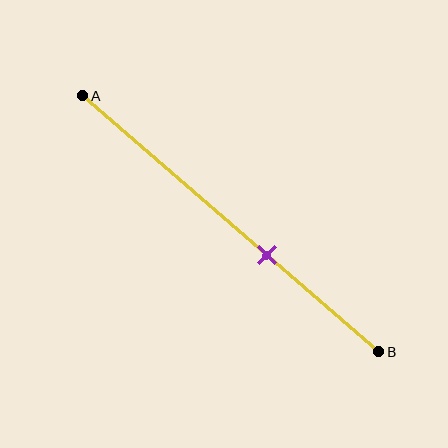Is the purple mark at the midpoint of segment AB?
No, the mark is at about 60% from A, not at the 50% midpoint.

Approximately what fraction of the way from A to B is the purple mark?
The purple mark is approximately 60% of the way from A to B.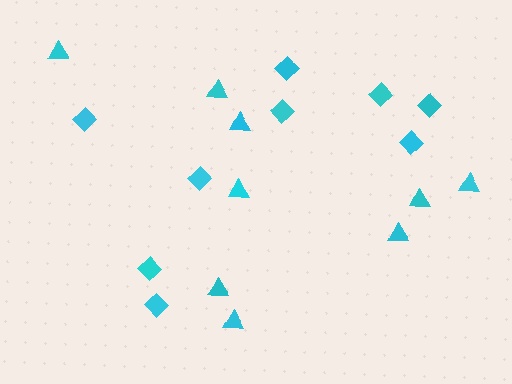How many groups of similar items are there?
There are 2 groups: one group of diamonds (9) and one group of triangles (9).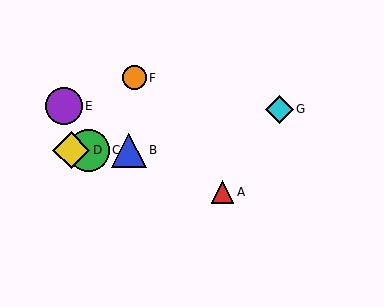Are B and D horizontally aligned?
Yes, both are at y≈150.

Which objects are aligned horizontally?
Objects B, C, D are aligned horizontally.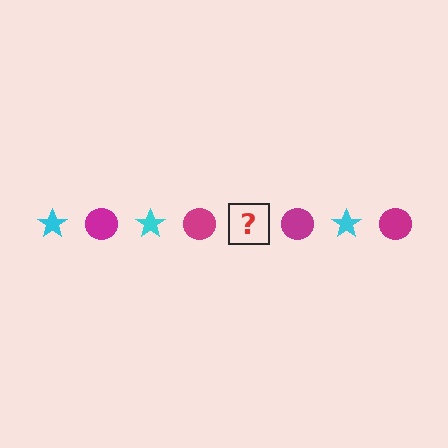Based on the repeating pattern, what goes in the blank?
The blank should be a cyan star.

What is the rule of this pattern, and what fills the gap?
The rule is that the pattern alternates between cyan star and magenta circle. The gap should be filled with a cyan star.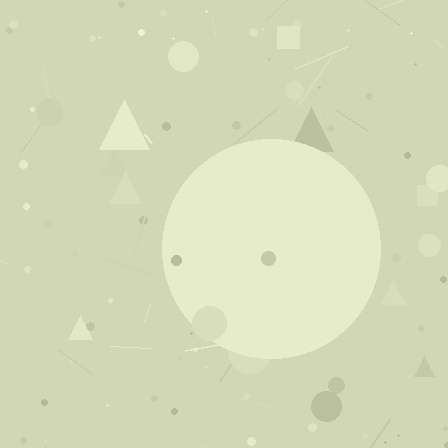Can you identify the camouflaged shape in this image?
The camouflaged shape is a circle.